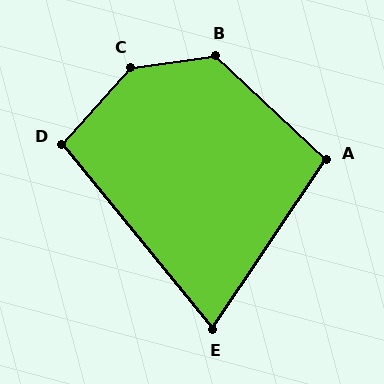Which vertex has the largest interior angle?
C, at approximately 140 degrees.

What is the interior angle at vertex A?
Approximately 99 degrees (obtuse).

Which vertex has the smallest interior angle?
E, at approximately 73 degrees.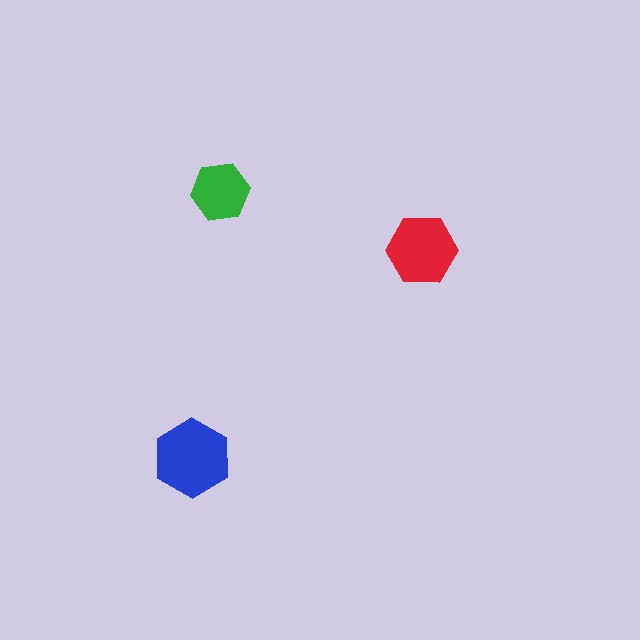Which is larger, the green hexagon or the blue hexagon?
The blue one.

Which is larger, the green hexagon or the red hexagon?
The red one.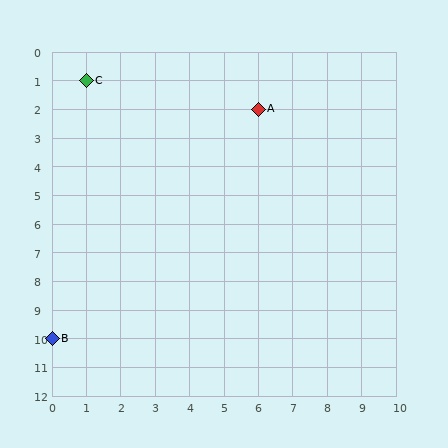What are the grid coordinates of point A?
Point A is at grid coordinates (6, 2).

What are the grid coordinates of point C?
Point C is at grid coordinates (1, 1).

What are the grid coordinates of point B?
Point B is at grid coordinates (0, 10).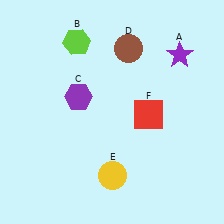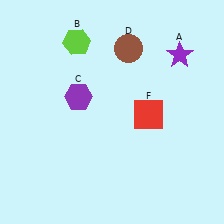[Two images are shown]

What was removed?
The yellow circle (E) was removed in Image 2.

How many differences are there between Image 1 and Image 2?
There is 1 difference between the two images.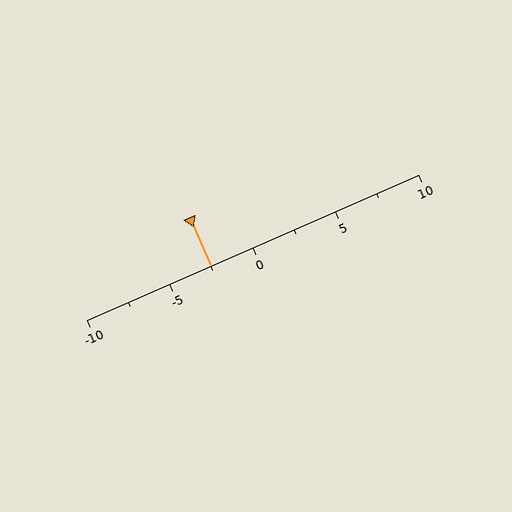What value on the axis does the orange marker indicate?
The marker indicates approximately -2.5.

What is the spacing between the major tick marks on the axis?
The major ticks are spaced 5 apart.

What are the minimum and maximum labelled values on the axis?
The axis runs from -10 to 10.